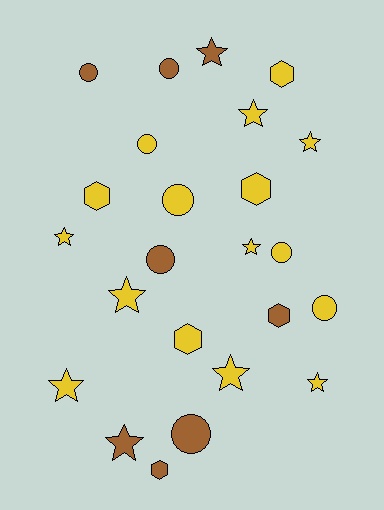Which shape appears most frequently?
Star, with 10 objects.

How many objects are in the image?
There are 24 objects.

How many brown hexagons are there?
There are 2 brown hexagons.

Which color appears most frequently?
Yellow, with 16 objects.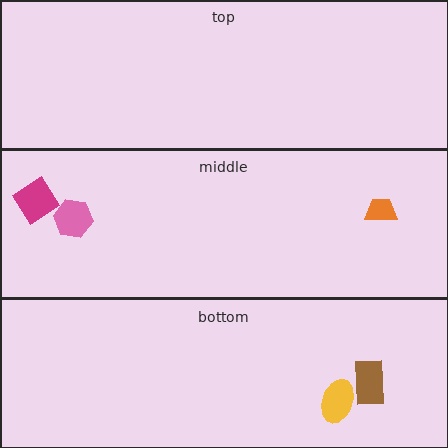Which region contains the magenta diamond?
The middle region.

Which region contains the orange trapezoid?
The middle region.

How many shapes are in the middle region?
3.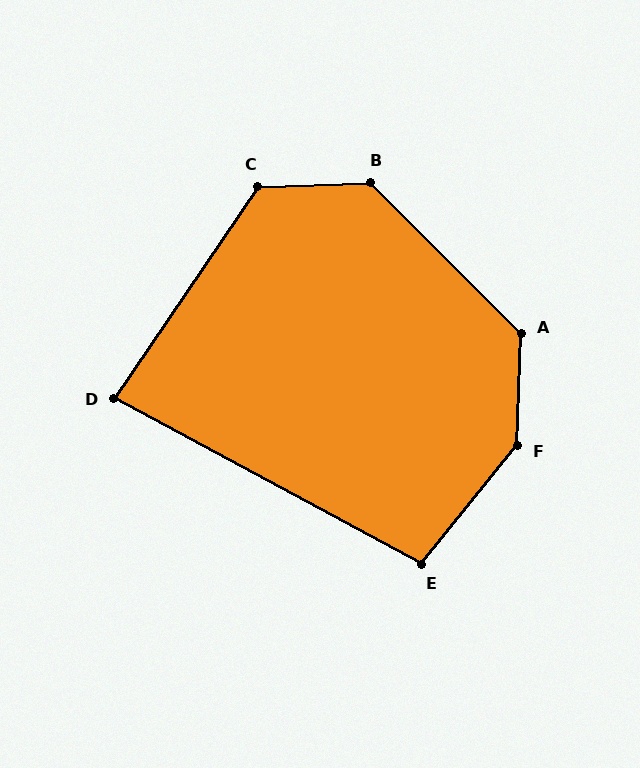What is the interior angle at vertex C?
Approximately 126 degrees (obtuse).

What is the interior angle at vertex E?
Approximately 101 degrees (obtuse).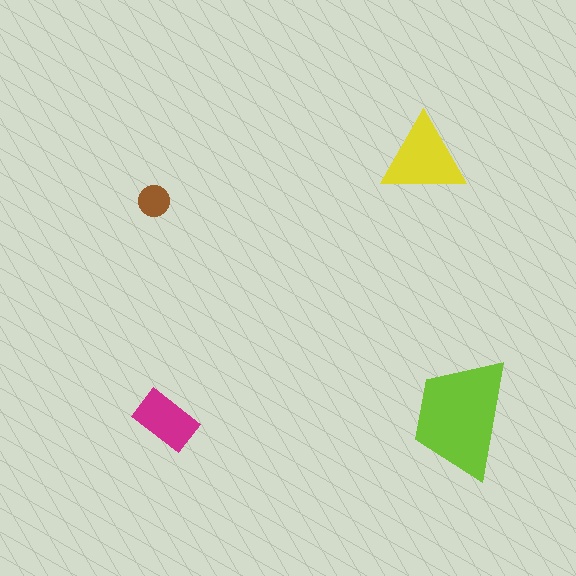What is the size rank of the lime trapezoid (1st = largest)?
1st.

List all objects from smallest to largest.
The brown circle, the magenta rectangle, the yellow triangle, the lime trapezoid.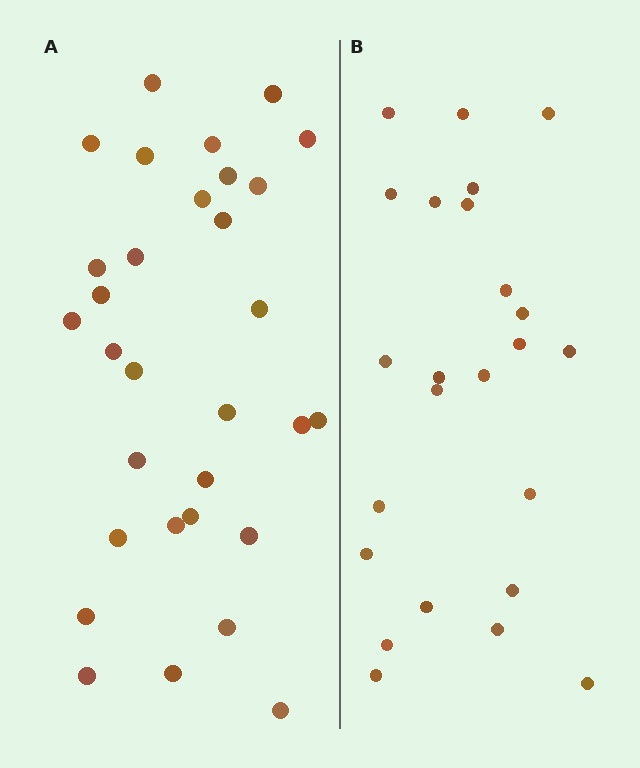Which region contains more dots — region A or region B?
Region A (the left region) has more dots.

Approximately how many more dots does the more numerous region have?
Region A has roughly 8 or so more dots than region B.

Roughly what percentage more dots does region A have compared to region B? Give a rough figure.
About 30% more.